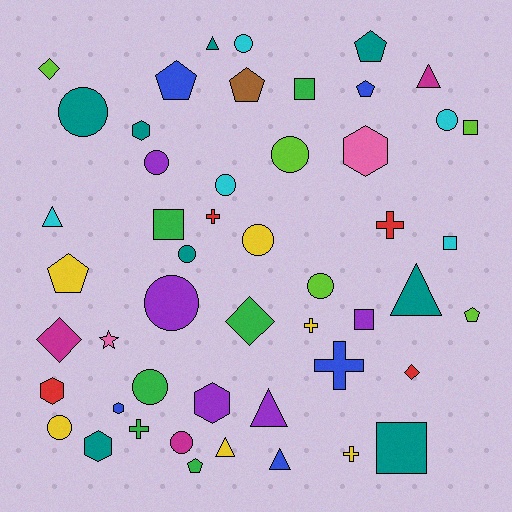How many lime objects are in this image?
There are 5 lime objects.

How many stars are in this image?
There is 1 star.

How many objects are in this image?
There are 50 objects.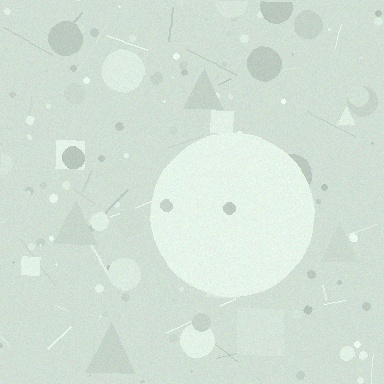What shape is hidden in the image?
A circle is hidden in the image.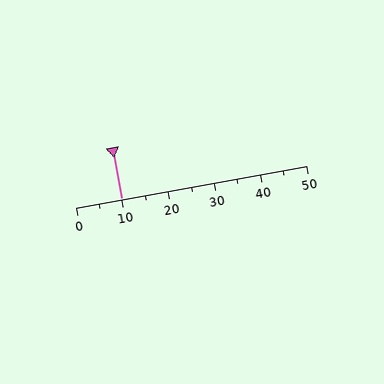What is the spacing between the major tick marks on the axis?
The major ticks are spaced 10 apart.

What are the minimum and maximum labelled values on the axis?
The axis runs from 0 to 50.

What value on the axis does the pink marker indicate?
The marker indicates approximately 10.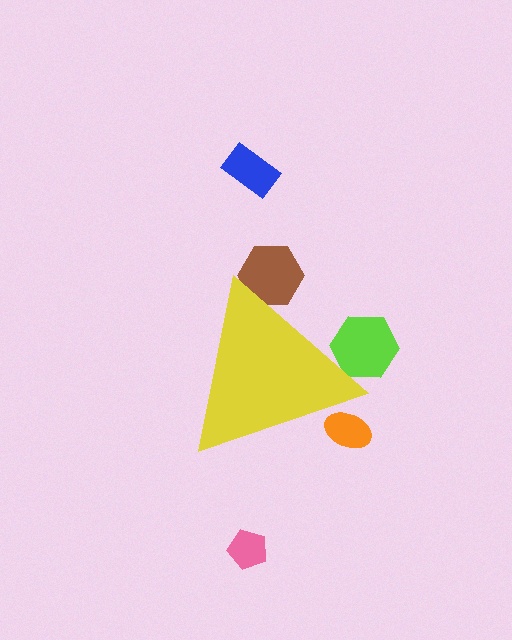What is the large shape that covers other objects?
A yellow triangle.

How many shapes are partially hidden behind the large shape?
3 shapes are partially hidden.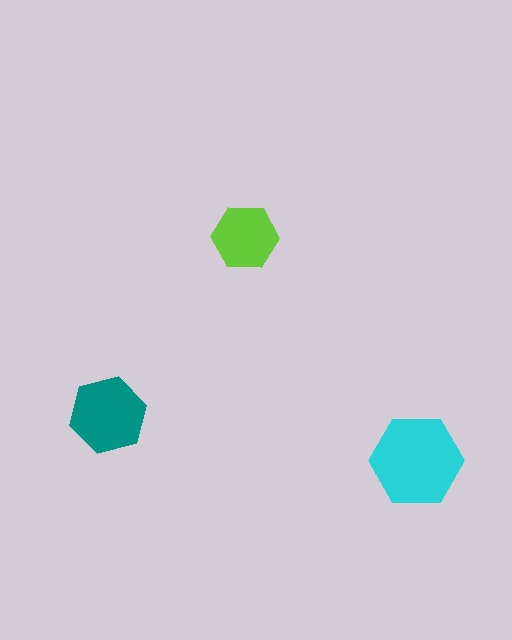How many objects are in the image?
There are 3 objects in the image.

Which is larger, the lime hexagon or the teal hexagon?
The teal one.